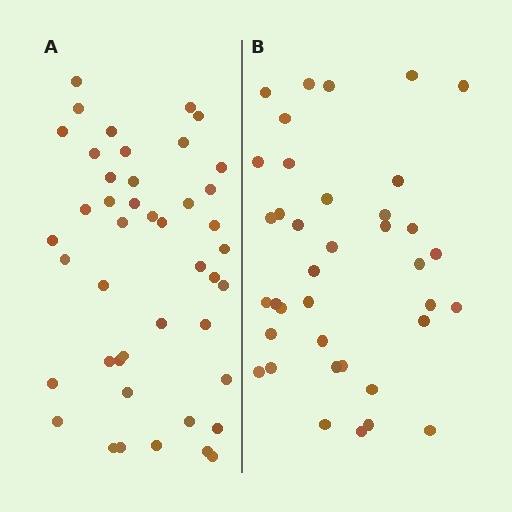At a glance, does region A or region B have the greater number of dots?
Region A (the left region) has more dots.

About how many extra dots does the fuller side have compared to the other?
Region A has about 6 more dots than region B.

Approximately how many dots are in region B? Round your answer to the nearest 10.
About 40 dots. (The exact count is 38, which rounds to 40.)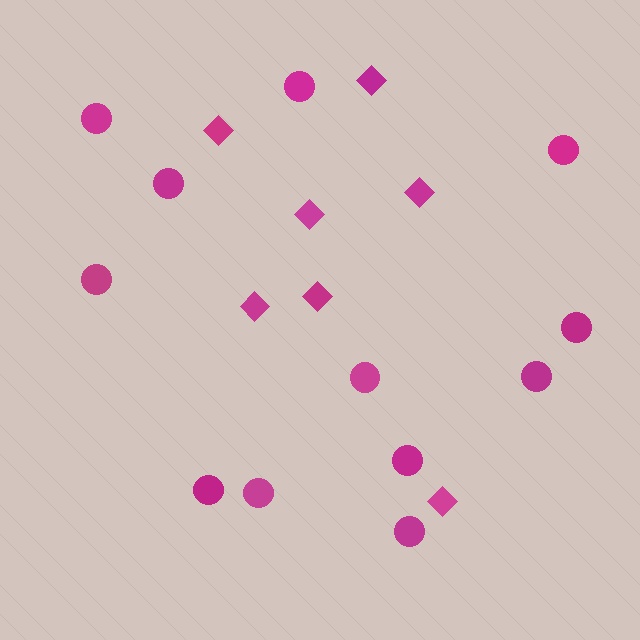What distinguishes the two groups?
There are 2 groups: one group of diamonds (7) and one group of circles (12).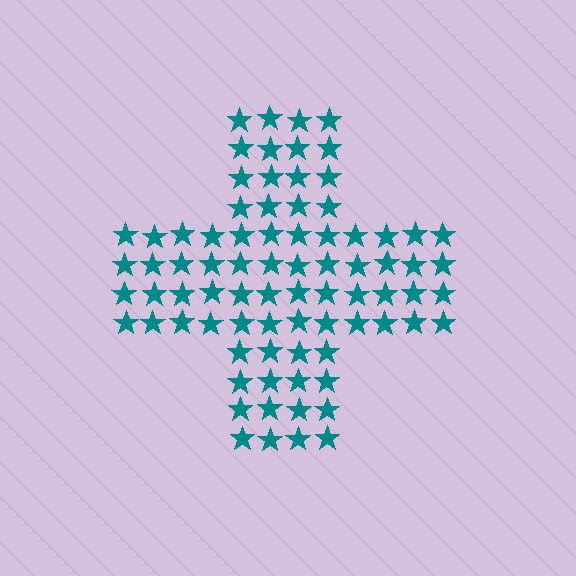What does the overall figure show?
The overall figure shows a cross.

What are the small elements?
The small elements are stars.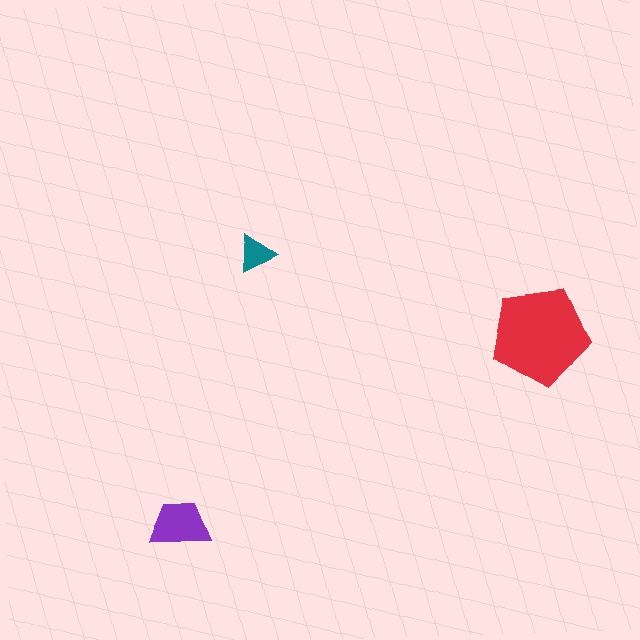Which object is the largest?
The red pentagon.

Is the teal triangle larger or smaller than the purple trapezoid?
Smaller.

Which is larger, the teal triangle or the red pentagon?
The red pentagon.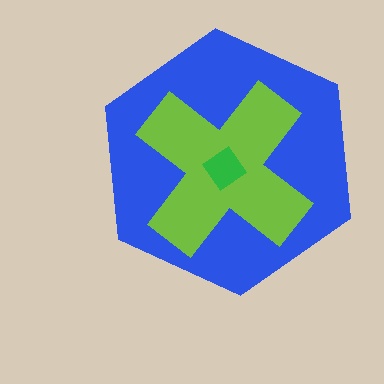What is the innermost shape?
The green diamond.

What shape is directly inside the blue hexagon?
The lime cross.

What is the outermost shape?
The blue hexagon.